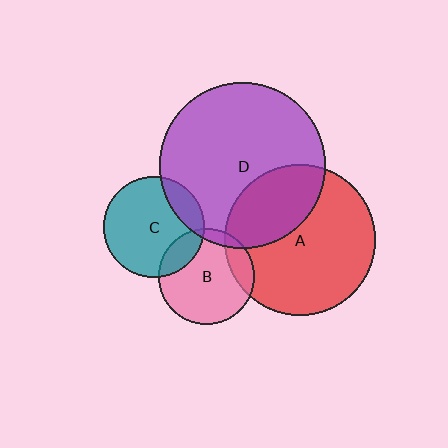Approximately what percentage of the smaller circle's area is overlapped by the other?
Approximately 10%.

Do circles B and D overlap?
Yes.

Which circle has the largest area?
Circle D (purple).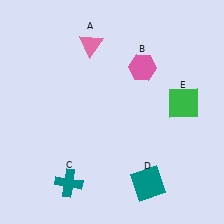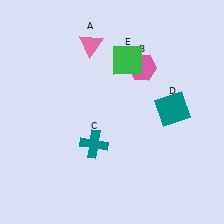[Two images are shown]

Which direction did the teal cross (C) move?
The teal cross (C) moved up.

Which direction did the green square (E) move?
The green square (E) moved left.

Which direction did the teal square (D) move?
The teal square (D) moved up.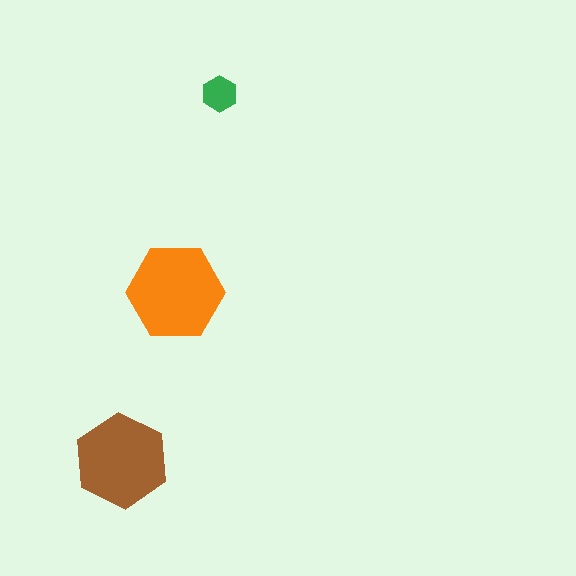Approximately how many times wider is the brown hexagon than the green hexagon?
About 2.5 times wider.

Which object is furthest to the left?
The brown hexagon is leftmost.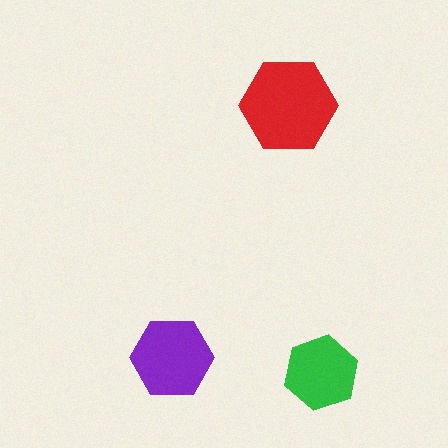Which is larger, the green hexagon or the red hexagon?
The red one.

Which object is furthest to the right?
The green hexagon is rightmost.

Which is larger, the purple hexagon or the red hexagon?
The red one.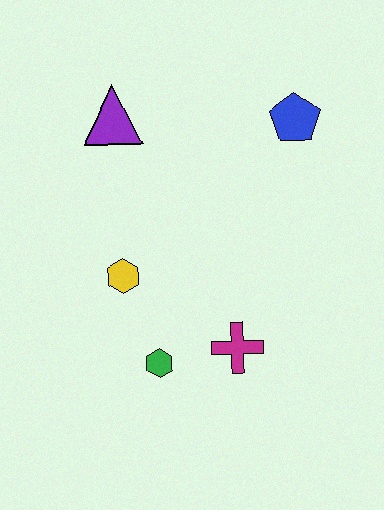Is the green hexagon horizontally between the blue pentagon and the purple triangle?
Yes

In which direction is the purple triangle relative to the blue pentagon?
The purple triangle is to the left of the blue pentagon.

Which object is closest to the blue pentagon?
The purple triangle is closest to the blue pentagon.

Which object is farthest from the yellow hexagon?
The blue pentagon is farthest from the yellow hexagon.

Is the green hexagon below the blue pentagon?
Yes